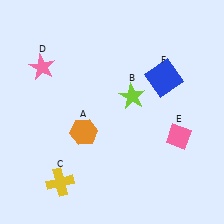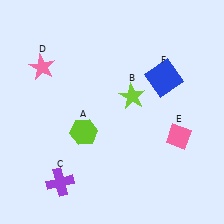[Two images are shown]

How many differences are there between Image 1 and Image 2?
There are 2 differences between the two images.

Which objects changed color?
A changed from orange to lime. C changed from yellow to purple.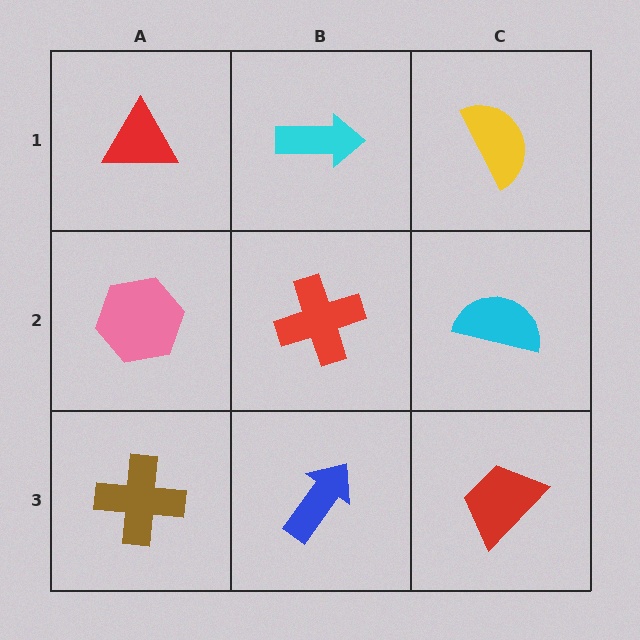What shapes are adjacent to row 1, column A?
A pink hexagon (row 2, column A), a cyan arrow (row 1, column B).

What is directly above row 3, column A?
A pink hexagon.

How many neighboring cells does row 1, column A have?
2.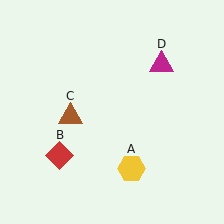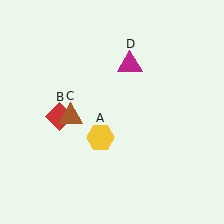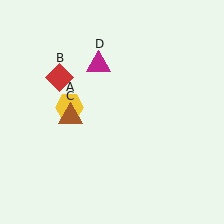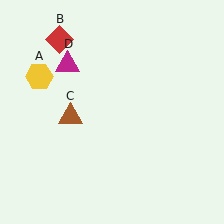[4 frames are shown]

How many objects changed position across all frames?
3 objects changed position: yellow hexagon (object A), red diamond (object B), magenta triangle (object D).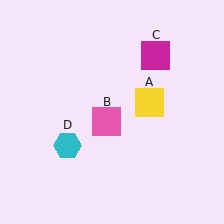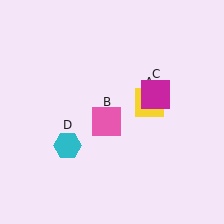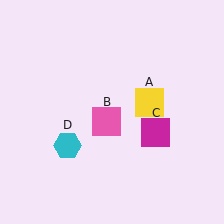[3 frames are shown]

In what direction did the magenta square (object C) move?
The magenta square (object C) moved down.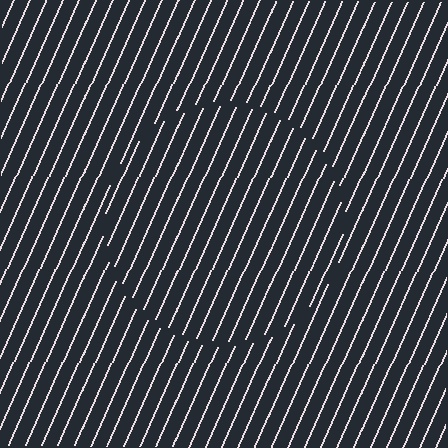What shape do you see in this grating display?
An illusory circle. The interior of the shape contains the same grating, shifted by half a period — the contour is defined by the phase discontinuity where line-ends from the inner and outer gratings abut.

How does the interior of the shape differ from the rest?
The interior of the shape contains the same grating, shifted by half a period — the contour is defined by the phase discontinuity where line-ends from the inner and outer gratings abut.